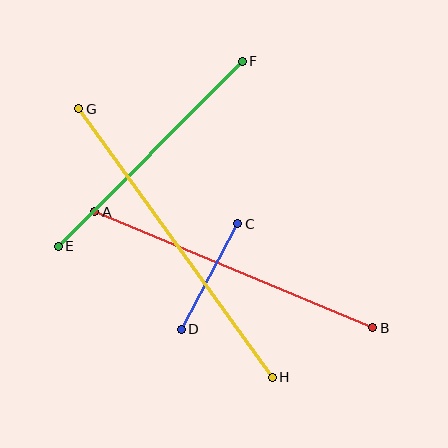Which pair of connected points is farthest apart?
Points G and H are farthest apart.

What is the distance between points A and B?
The distance is approximately 301 pixels.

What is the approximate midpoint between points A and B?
The midpoint is at approximately (234, 270) pixels.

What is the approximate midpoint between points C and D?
The midpoint is at approximately (209, 276) pixels.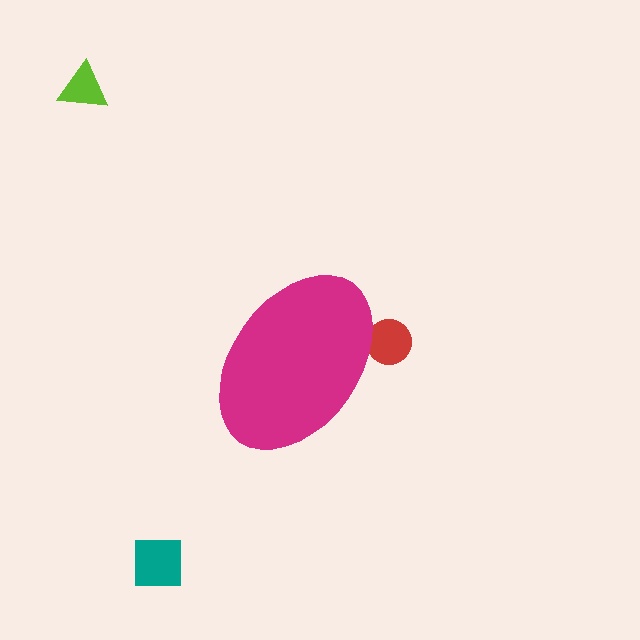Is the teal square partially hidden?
No, the teal square is fully visible.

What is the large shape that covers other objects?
A magenta ellipse.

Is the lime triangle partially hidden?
No, the lime triangle is fully visible.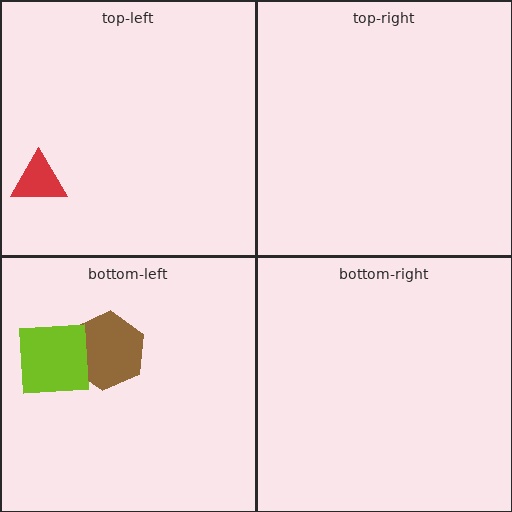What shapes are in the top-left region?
The red triangle.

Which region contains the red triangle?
The top-left region.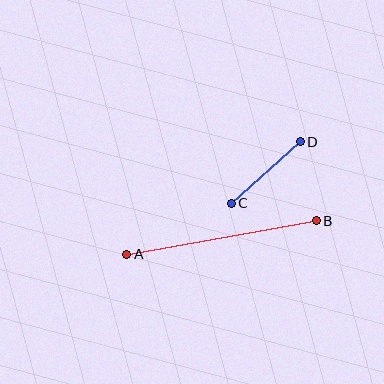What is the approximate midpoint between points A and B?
The midpoint is at approximately (222, 237) pixels.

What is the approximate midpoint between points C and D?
The midpoint is at approximately (266, 173) pixels.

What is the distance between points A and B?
The distance is approximately 192 pixels.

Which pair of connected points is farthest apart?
Points A and B are farthest apart.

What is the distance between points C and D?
The distance is approximately 92 pixels.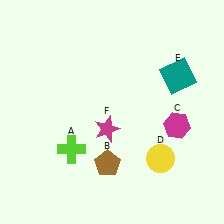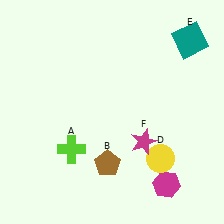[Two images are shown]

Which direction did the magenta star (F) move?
The magenta star (F) moved right.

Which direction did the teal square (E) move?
The teal square (E) moved up.